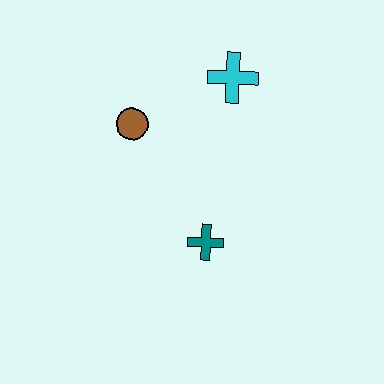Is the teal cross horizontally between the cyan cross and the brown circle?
Yes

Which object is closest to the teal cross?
The brown circle is closest to the teal cross.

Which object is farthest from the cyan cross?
The teal cross is farthest from the cyan cross.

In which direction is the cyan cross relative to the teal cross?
The cyan cross is above the teal cross.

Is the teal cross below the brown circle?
Yes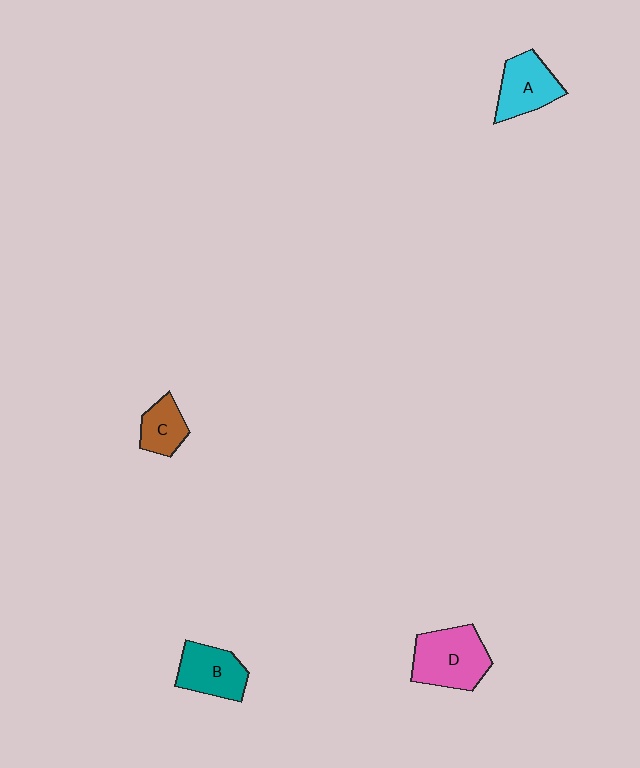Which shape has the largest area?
Shape D (pink).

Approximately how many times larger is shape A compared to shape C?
Approximately 1.4 times.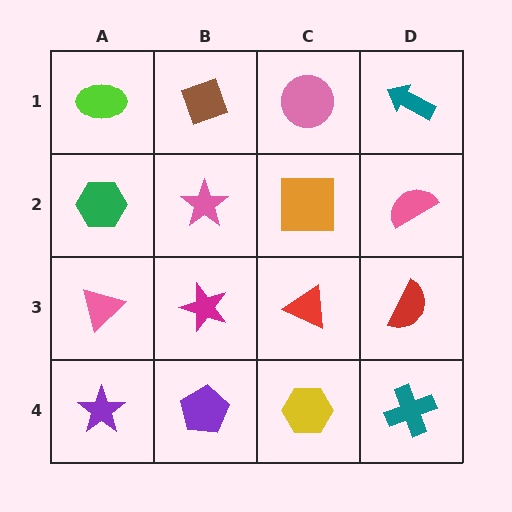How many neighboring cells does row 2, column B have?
4.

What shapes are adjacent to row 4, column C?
A red triangle (row 3, column C), a purple pentagon (row 4, column B), a teal cross (row 4, column D).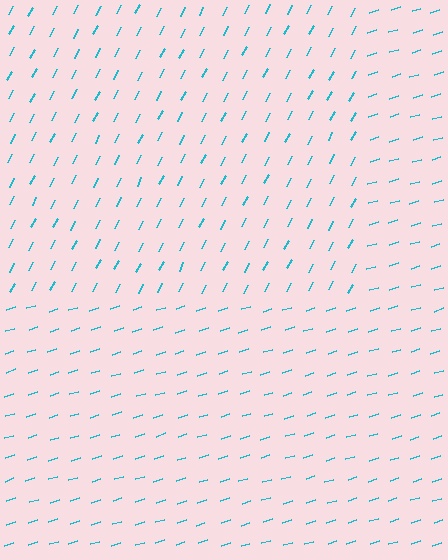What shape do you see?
I see a rectangle.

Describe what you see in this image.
The image is filled with small cyan line segments. A rectangle region in the image has lines oriented differently from the surrounding lines, creating a visible texture boundary.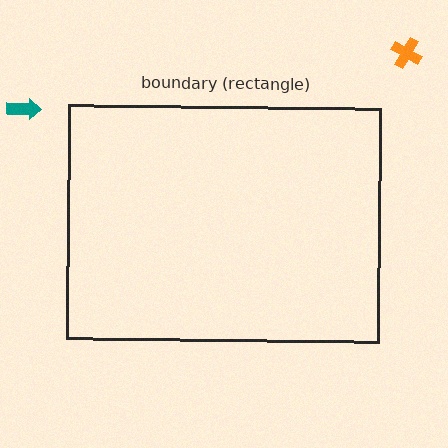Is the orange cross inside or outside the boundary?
Outside.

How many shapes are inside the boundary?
0 inside, 2 outside.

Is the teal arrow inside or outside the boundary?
Outside.